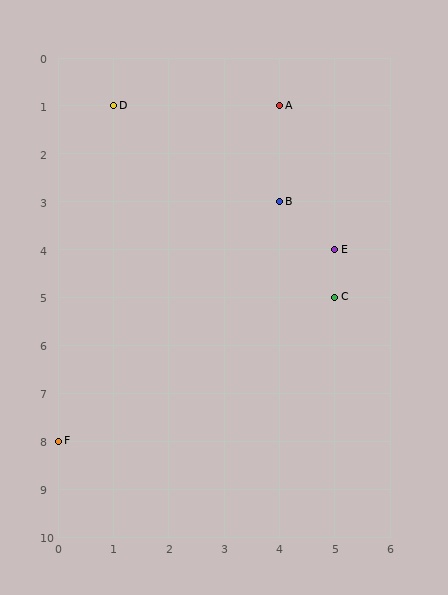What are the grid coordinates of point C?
Point C is at grid coordinates (5, 5).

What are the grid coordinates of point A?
Point A is at grid coordinates (4, 1).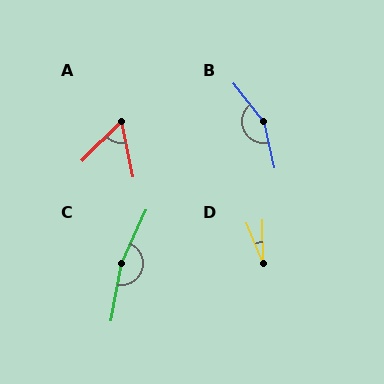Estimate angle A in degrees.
Approximately 57 degrees.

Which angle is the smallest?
D, at approximately 21 degrees.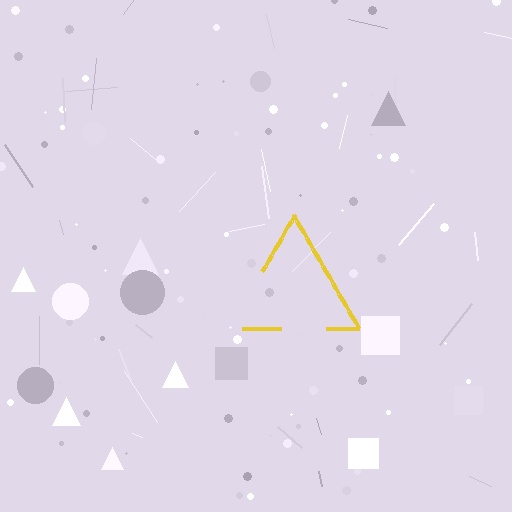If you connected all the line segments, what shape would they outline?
They would outline a triangle.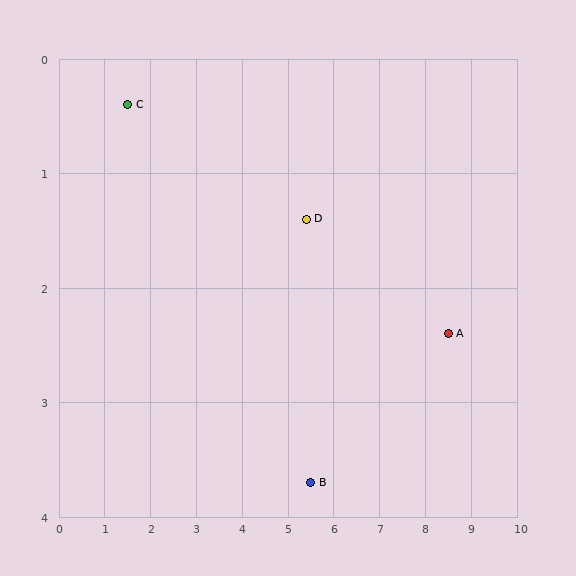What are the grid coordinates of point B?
Point B is at approximately (5.5, 3.7).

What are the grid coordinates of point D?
Point D is at approximately (5.4, 1.4).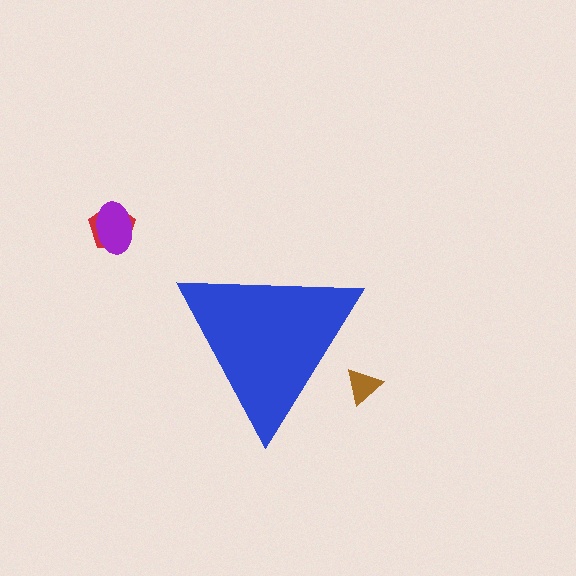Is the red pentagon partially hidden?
No, the red pentagon is fully visible.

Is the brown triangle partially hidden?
Yes, the brown triangle is partially hidden behind the blue triangle.